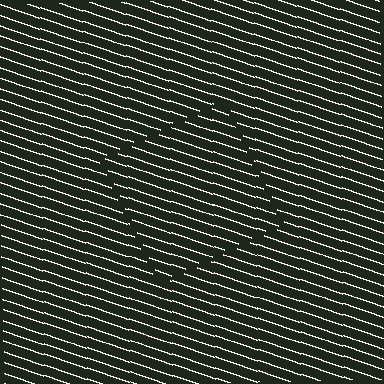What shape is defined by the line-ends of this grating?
An illusory square. The interior of the shape contains the same grating, shifted by half a period — the contour is defined by the phase discontinuity where line-ends from the inner and outer gratings abut.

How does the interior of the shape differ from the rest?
The interior of the shape contains the same grating, shifted by half a period — the contour is defined by the phase discontinuity where line-ends from the inner and outer gratings abut.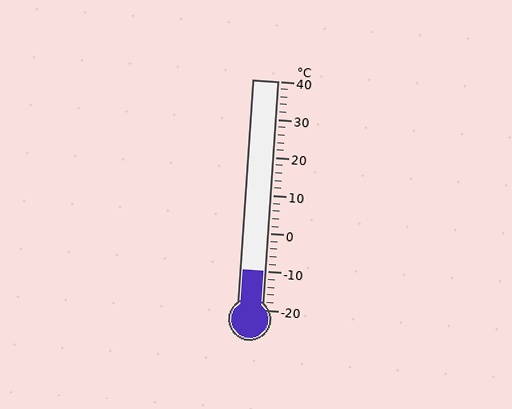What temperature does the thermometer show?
The thermometer shows approximately -10°C.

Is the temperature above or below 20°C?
The temperature is below 20°C.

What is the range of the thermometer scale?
The thermometer scale ranges from -20°C to 40°C.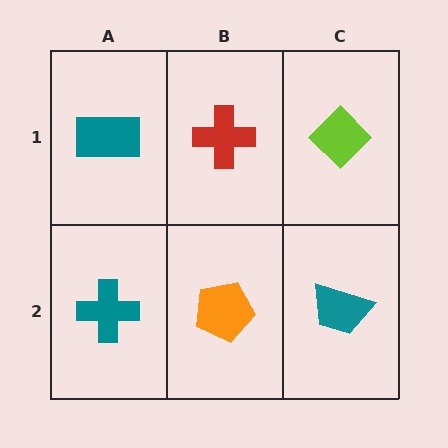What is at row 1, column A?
A teal rectangle.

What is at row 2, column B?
An orange pentagon.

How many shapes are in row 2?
3 shapes.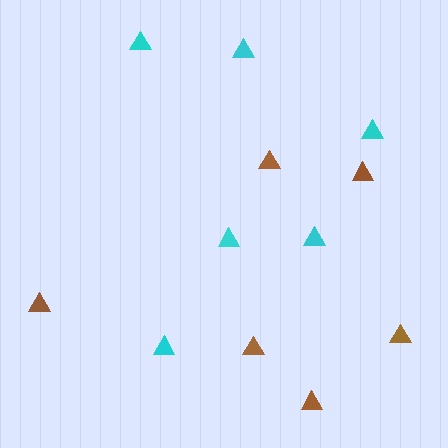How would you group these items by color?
There are 2 groups: one group of brown triangles (6) and one group of cyan triangles (6).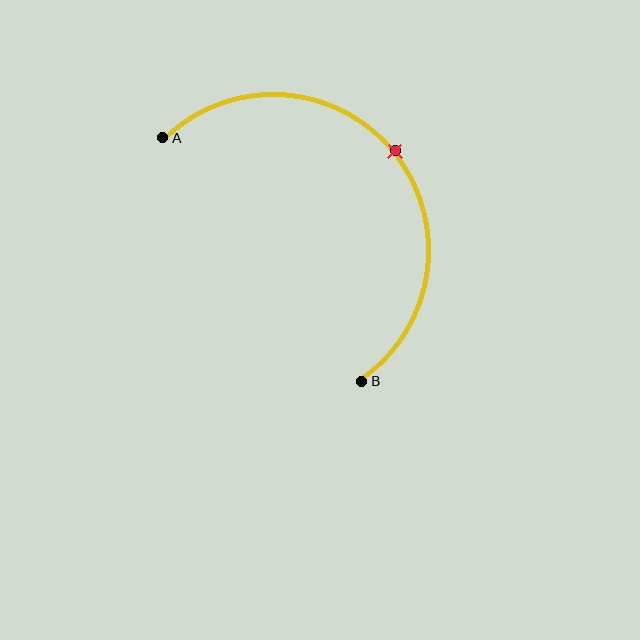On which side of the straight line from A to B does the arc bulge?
The arc bulges above and to the right of the straight line connecting A and B.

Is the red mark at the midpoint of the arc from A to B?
Yes. The red mark lies on the arc at equal arc-length from both A and B — it is the arc midpoint.